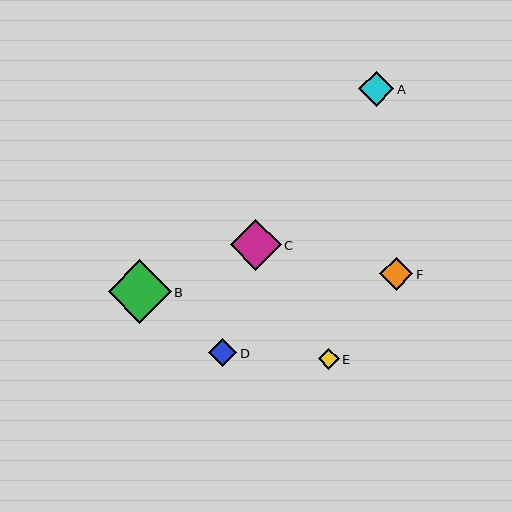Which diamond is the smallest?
Diamond E is the smallest with a size of approximately 21 pixels.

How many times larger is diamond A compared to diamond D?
Diamond A is approximately 1.2 times the size of diamond D.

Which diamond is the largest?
Diamond B is the largest with a size of approximately 63 pixels.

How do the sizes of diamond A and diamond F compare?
Diamond A and diamond F are approximately the same size.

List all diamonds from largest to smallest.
From largest to smallest: B, C, A, F, D, E.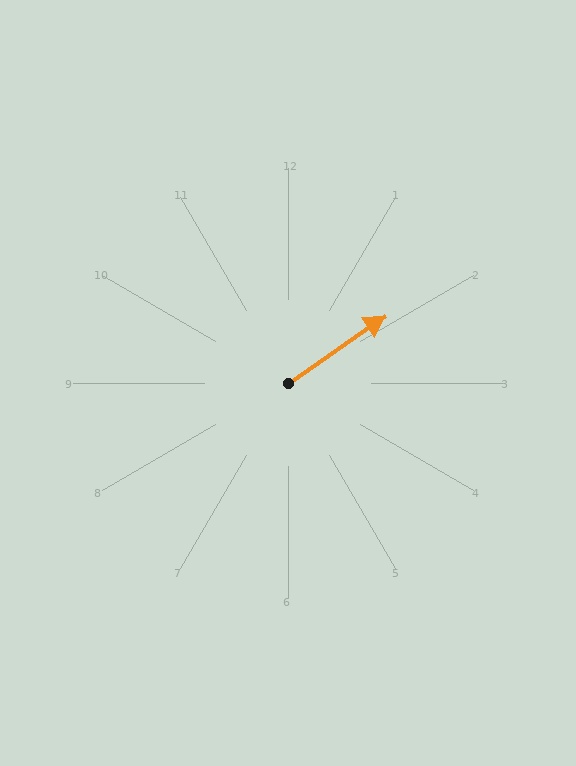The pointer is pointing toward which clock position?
Roughly 2 o'clock.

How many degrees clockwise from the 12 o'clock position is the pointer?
Approximately 55 degrees.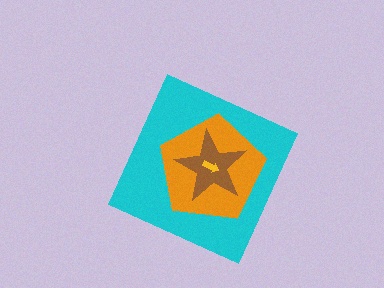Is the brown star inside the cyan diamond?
Yes.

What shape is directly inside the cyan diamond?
The orange pentagon.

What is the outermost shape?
The cyan diamond.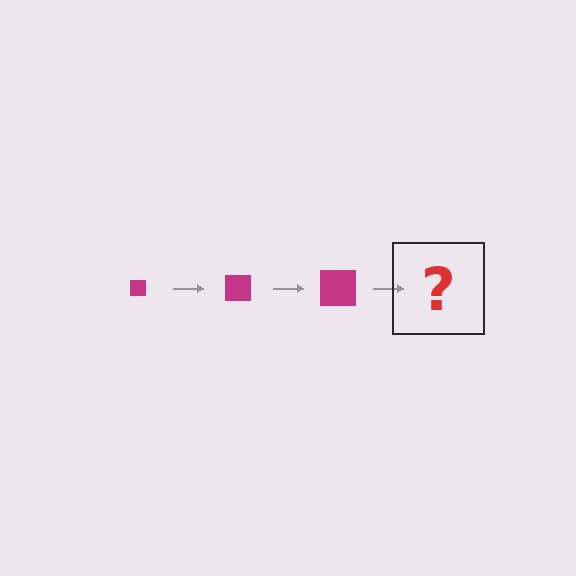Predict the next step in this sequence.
The next step is a magenta square, larger than the previous one.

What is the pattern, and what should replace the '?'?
The pattern is that the square gets progressively larger each step. The '?' should be a magenta square, larger than the previous one.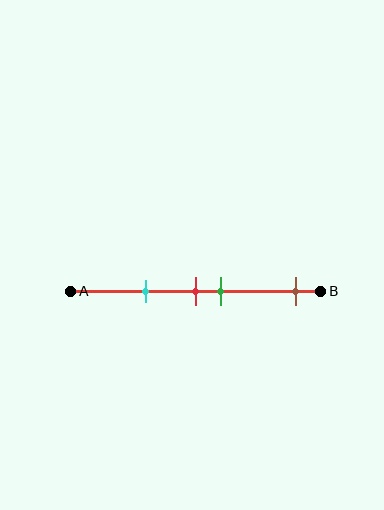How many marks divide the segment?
There are 4 marks dividing the segment.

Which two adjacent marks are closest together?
The red and green marks are the closest adjacent pair.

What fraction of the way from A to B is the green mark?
The green mark is approximately 60% (0.6) of the way from A to B.